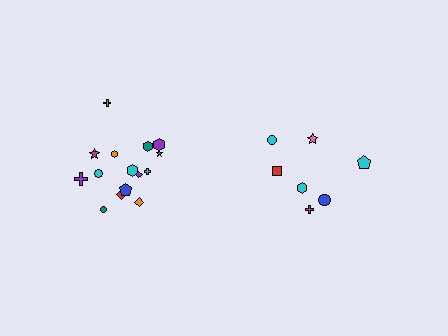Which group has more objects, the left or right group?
The left group.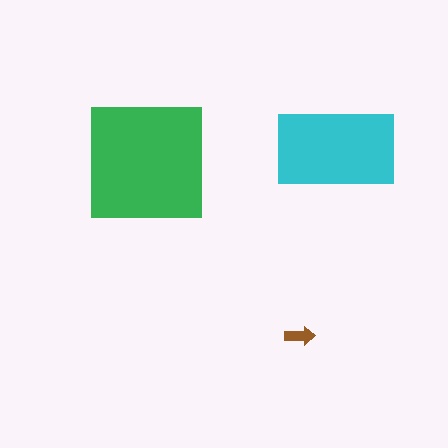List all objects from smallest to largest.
The brown arrow, the cyan rectangle, the green square.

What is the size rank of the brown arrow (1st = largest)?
3rd.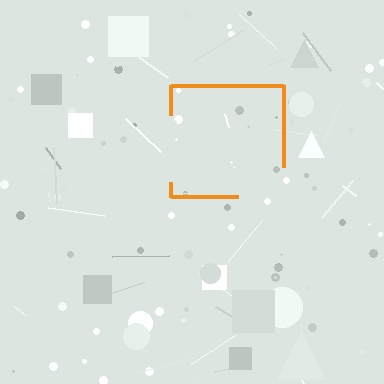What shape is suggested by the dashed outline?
The dashed outline suggests a square.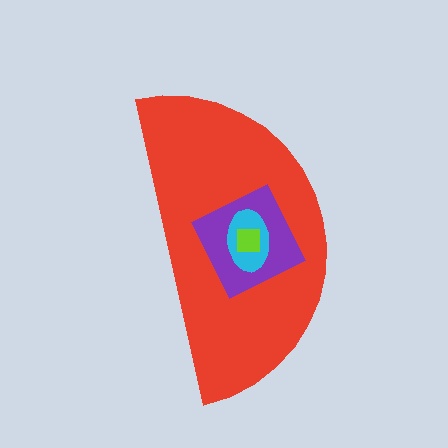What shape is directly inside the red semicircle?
The purple diamond.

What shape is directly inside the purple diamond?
The cyan ellipse.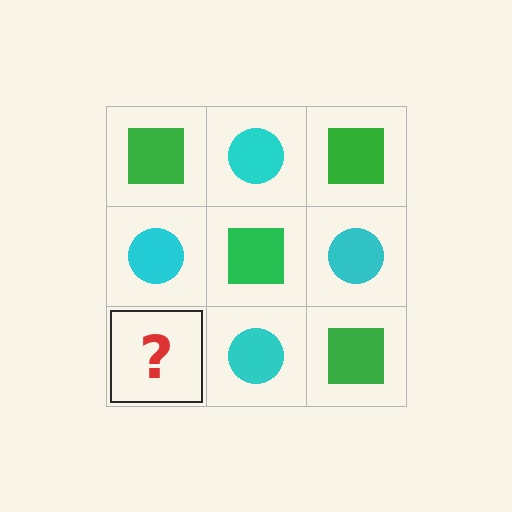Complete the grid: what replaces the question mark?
The question mark should be replaced with a green square.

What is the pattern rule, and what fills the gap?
The rule is that it alternates green square and cyan circle in a checkerboard pattern. The gap should be filled with a green square.